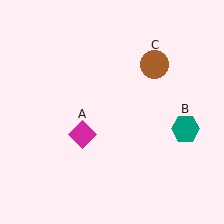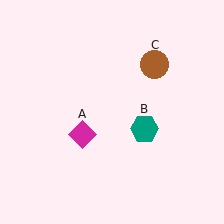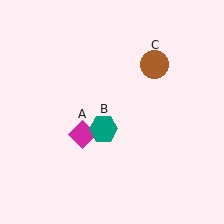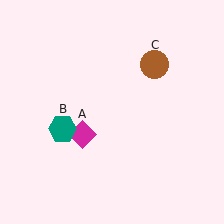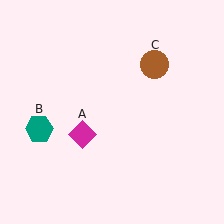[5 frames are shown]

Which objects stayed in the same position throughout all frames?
Magenta diamond (object A) and brown circle (object C) remained stationary.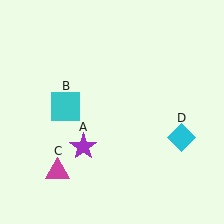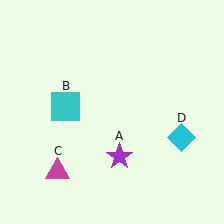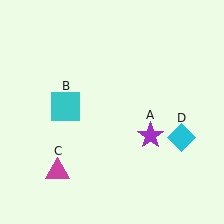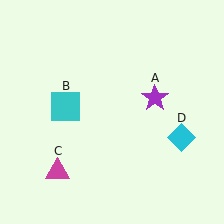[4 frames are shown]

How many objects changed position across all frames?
1 object changed position: purple star (object A).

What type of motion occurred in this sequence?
The purple star (object A) rotated counterclockwise around the center of the scene.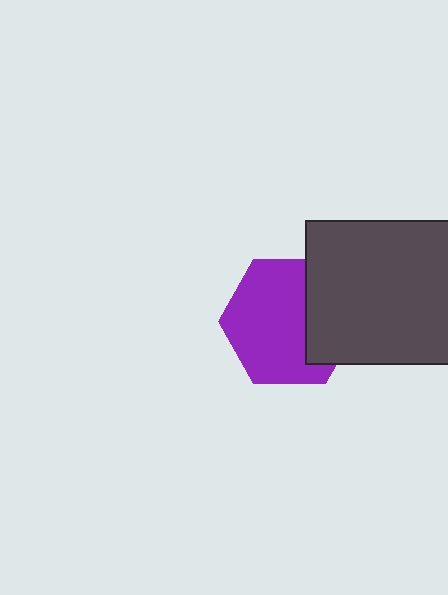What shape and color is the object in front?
The object in front is a dark gray square.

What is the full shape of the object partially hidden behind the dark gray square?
The partially hidden object is a purple hexagon.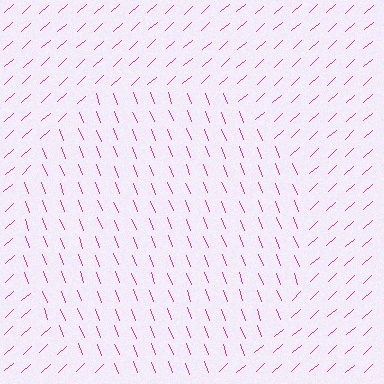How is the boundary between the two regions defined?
The boundary is defined purely by a change in line orientation (approximately 69 degrees difference). All lines are the same color and thickness.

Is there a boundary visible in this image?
Yes, there is a texture boundary formed by a change in line orientation.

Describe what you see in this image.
The image is filled with small magenta line segments. A circle region in the image has lines oriented differently from the surrounding lines, creating a visible texture boundary.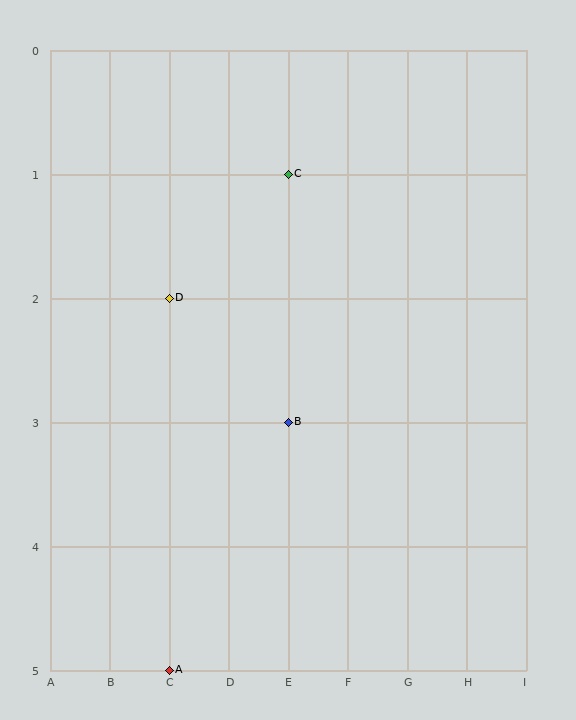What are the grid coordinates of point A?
Point A is at grid coordinates (C, 5).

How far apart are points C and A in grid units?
Points C and A are 2 columns and 4 rows apart (about 4.5 grid units diagonally).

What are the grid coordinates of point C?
Point C is at grid coordinates (E, 1).